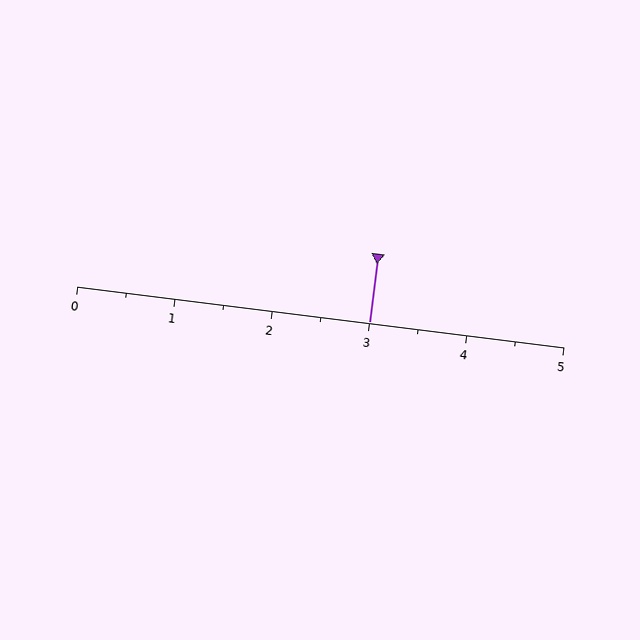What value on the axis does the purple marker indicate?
The marker indicates approximately 3.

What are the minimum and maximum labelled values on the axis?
The axis runs from 0 to 5.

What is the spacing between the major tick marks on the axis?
The major ticks are spaced 1 apart.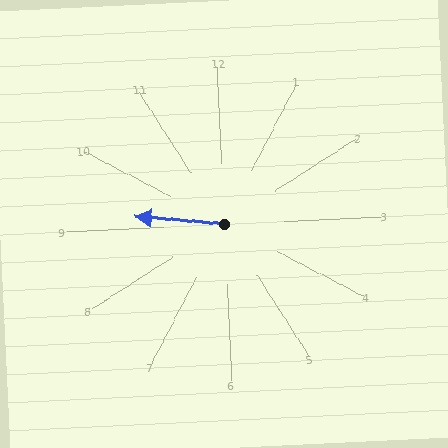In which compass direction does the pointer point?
West.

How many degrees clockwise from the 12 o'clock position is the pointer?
Approximately 278 degrees.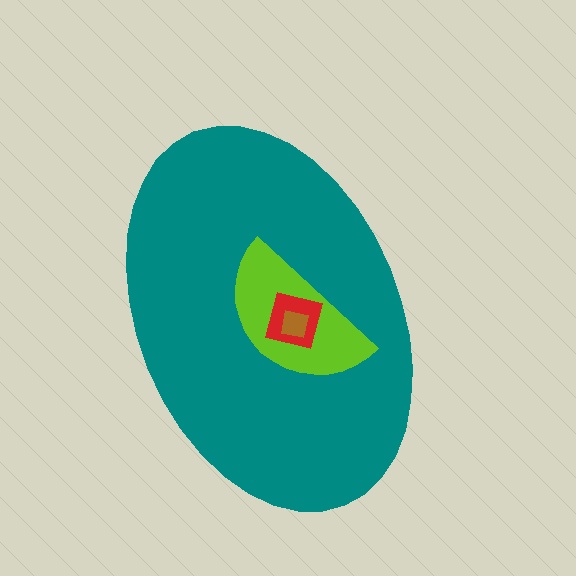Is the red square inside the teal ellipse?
Yes.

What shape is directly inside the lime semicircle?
The red square.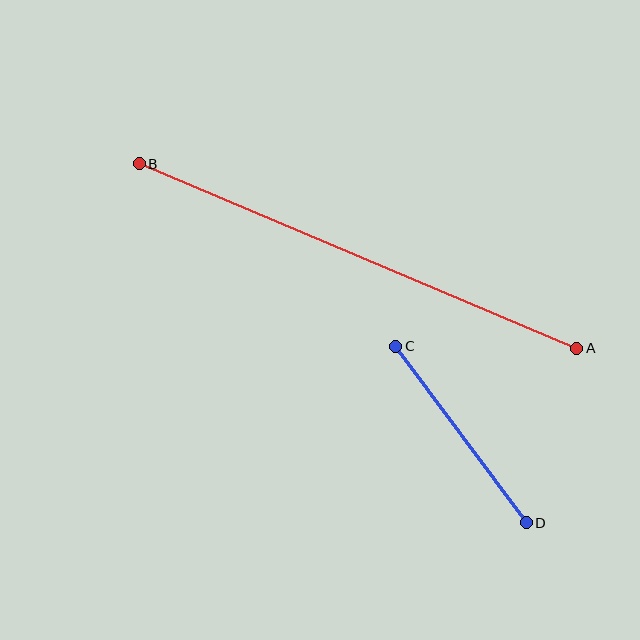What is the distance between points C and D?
The distance is approximately 220 pixels.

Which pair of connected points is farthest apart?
Points A and B are farthest apart.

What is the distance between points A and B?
The distance is approximately 475 pixels.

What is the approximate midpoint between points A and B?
The midpoint is at approximately (358, 256) pixels.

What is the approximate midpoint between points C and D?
The midpoint is at approximately (461, 434) pixels.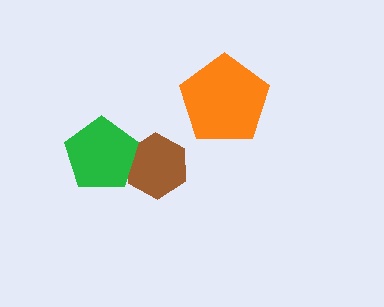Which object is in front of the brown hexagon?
The green pentagon is in front of the brown hexagon.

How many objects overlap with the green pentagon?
1 object overlaps with the green pentagon.